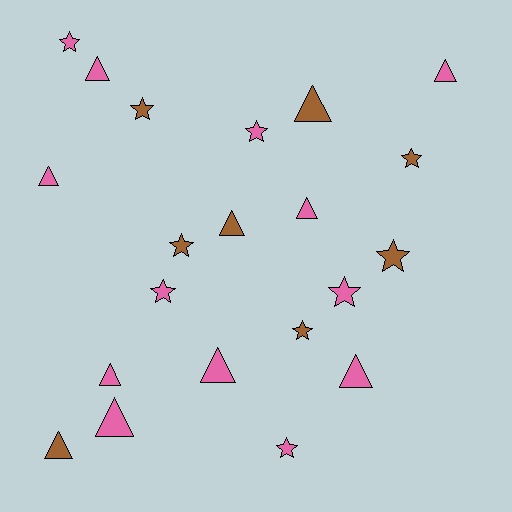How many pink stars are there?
There are 5 pink stars.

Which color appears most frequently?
Pink, with 13 objects.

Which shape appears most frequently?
Triangle, with 11 objects.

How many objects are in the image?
There are 21 objects.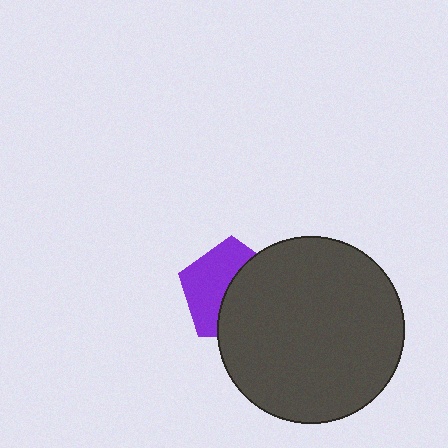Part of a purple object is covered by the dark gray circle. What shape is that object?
It is a pentagon.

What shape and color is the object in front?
The object in front is a dark gray circle.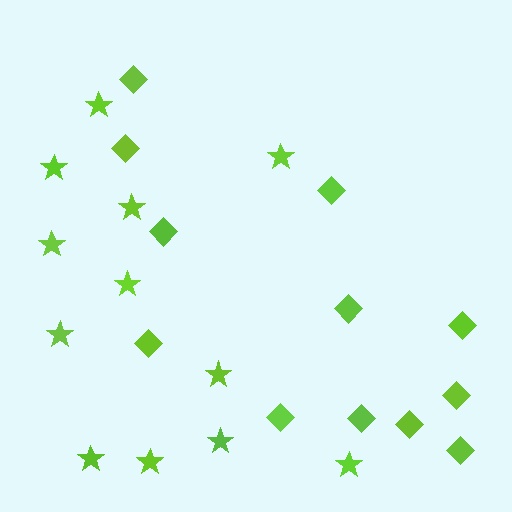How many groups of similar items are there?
There are 2 groups: one group of diamonds (12) and one group of stars (12).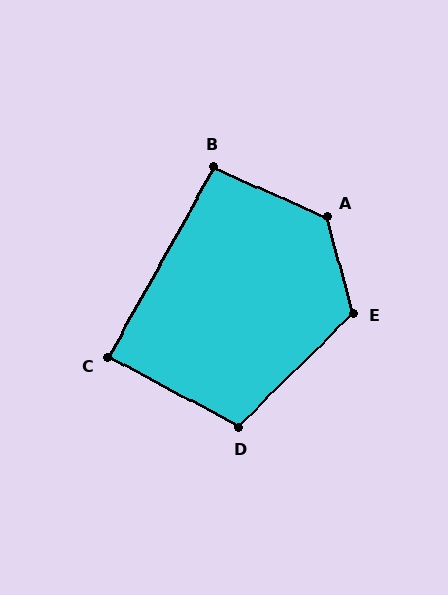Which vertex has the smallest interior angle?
C, at approximately 89 degrees.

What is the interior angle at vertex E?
Approximately 119 degrees (obtuse).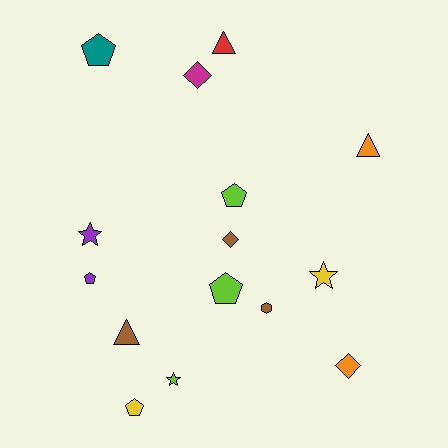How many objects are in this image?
There are 15 objects.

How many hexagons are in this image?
There is 1 hexagon.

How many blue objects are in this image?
There are no blue objects.